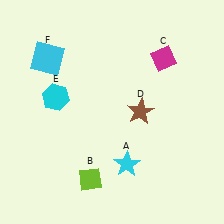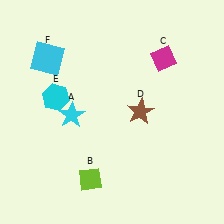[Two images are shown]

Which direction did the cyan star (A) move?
The cyan star (A) moved left.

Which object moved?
The cyan star (A) moved left.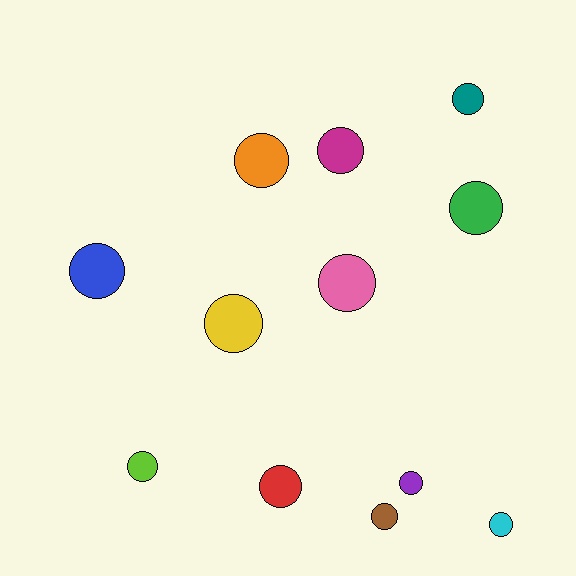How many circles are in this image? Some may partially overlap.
There are 12 circles.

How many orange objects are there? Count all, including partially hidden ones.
There is 1 orange object.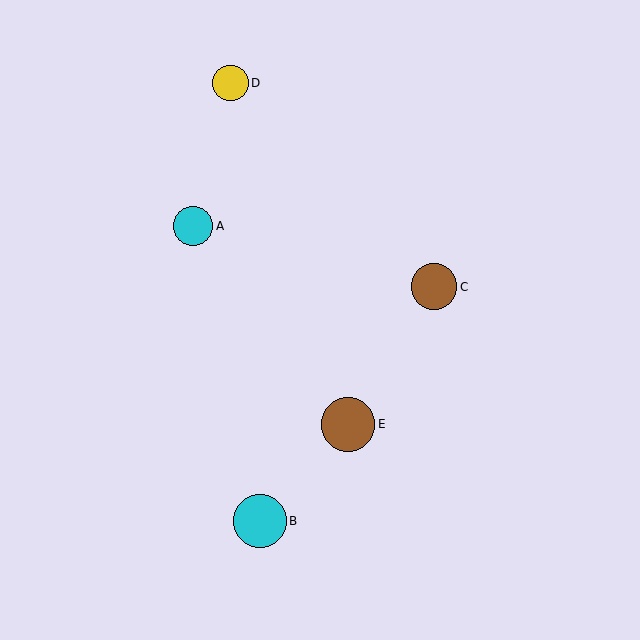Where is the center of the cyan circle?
The center of the cyan circle is at (193, 226).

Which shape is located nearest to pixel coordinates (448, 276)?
The brown circle (labeled C) at (434, 287) is nearest to that location.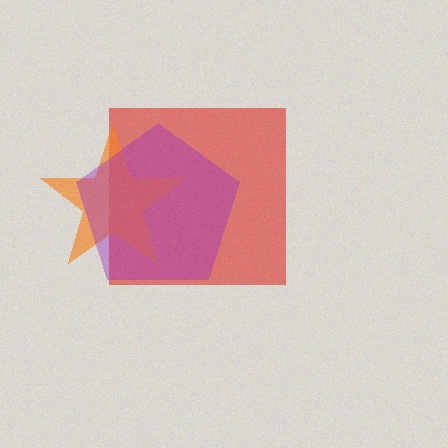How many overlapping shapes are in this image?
There are 3 overlapping shapes in the image.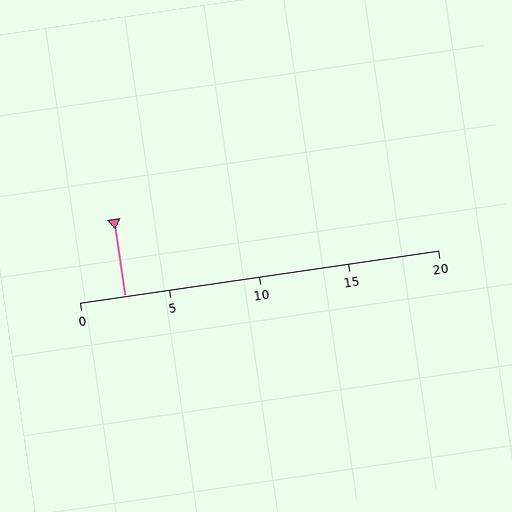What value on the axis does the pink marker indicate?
The marker indicates approximately 2.5.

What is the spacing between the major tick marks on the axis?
The major ticks are spaced 5 apart.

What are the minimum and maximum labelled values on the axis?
The axis runs from 0 to 20.